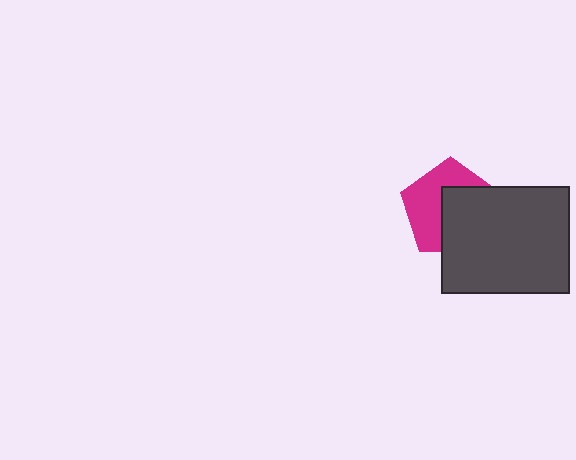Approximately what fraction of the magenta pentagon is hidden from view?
Roughly 50% of the magenta pentagon is hidden behind the dark gray rectangle.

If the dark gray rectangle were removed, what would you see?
You would see the complete magenta pentagon.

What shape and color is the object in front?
The object in front is a dark gray rectangle.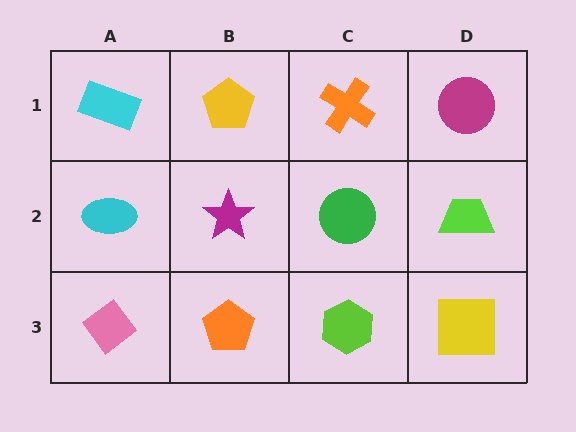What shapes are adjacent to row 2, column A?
A cyan rectangle (row 1, column A), a pink diamond (row 3, column A), a magenta star (row 2, column B).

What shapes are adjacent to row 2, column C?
An orange cross (row 1, column C), a lime hexagon (row 3, column C), a magenta star (row 2, column B), a lime trapezoid (row 2, column D).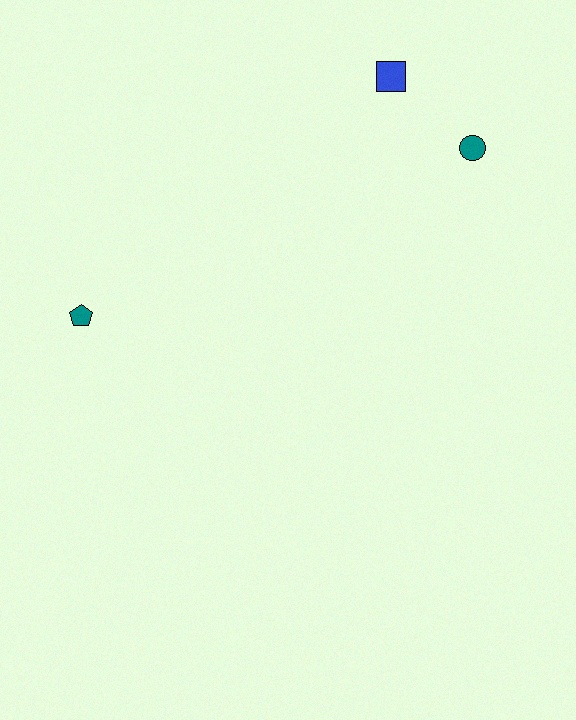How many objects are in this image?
There are 3 objects.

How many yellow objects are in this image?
There are no yellow objects.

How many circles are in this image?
There is 1 circle.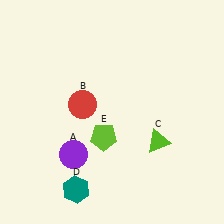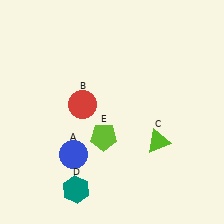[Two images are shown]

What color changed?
The circle (A) changed from purple in Image 1 to blue in Image 2.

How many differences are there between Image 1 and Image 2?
There is 1 difference between the two images.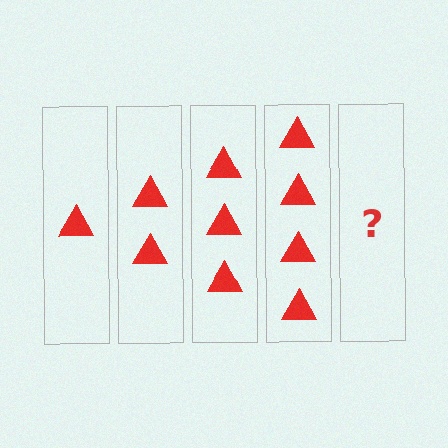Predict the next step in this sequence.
The next step is 5 triangles.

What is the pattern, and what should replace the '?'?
The pattern is that each step adds one more triangle. The '?' should be 5 triangles.